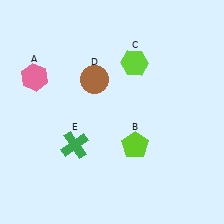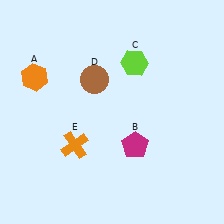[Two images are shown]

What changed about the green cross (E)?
In Image 1, E is green. In Image 2, it changed to orange.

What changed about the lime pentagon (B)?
In Image 1, B is lime. In Image 2, it changed to magenta.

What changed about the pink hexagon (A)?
In Image 1, A is pink. In Image 2, it changed to orange.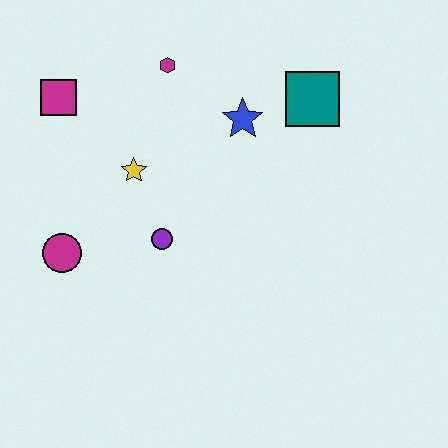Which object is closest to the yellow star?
The purple circle is closest to the yellow star.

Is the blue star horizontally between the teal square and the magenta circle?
Yes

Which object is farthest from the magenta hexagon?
The magenta circle is farthest from the magenta hexagon.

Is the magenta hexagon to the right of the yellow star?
Yes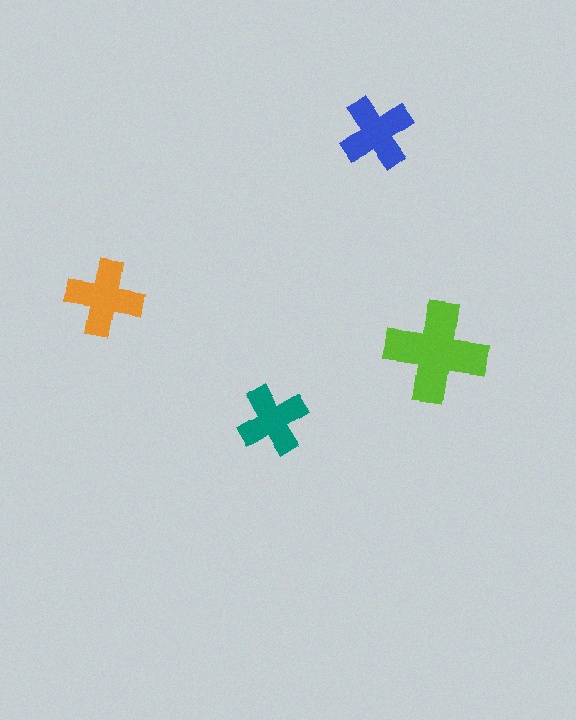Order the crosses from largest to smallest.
the lime one, the orange one, the blue one, the teal one.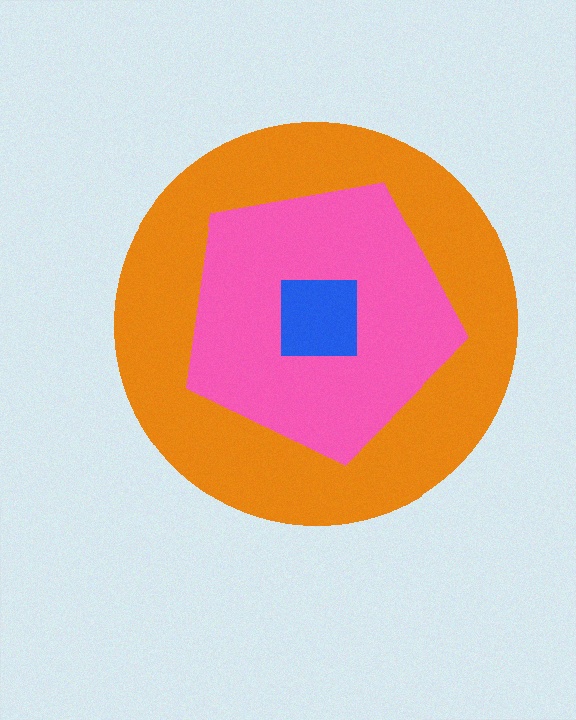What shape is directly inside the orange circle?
The pink pentagon.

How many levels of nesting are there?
3.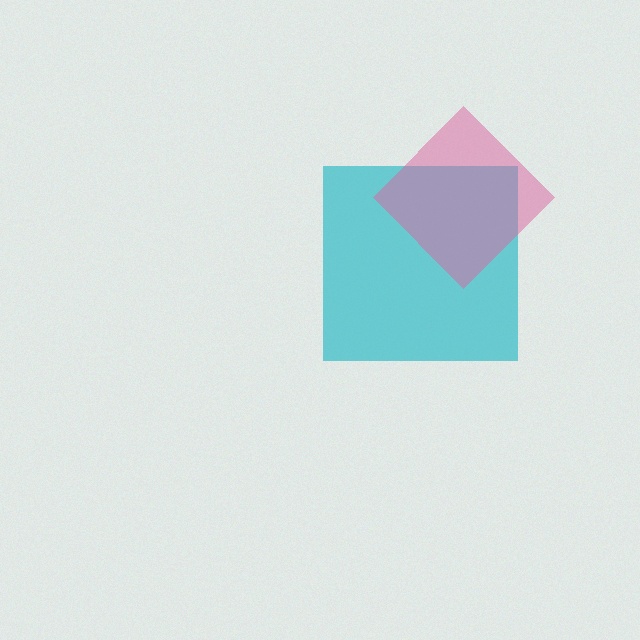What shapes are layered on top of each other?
The layered shapes are: a cyan square, a pink diamond.